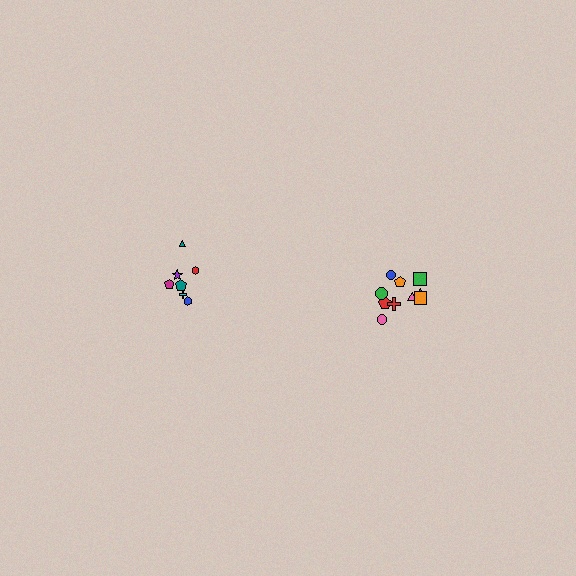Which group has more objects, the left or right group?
The right group.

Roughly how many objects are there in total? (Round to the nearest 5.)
Roughly 15 objects in total.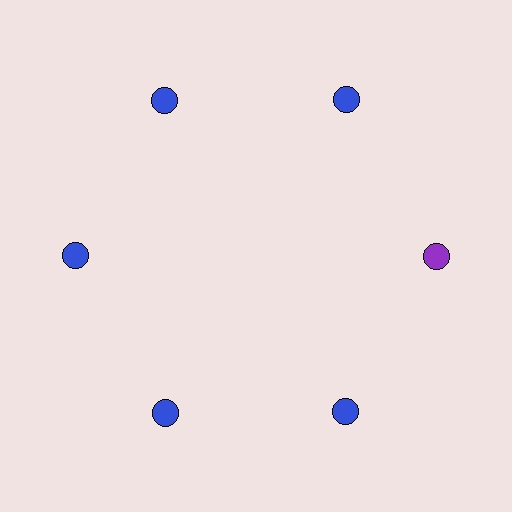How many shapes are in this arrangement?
There are 6 shapes arranged in a ring pattern.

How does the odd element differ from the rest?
It has a different color: purple instead of blue.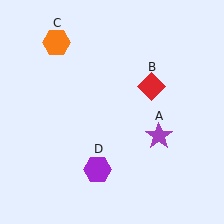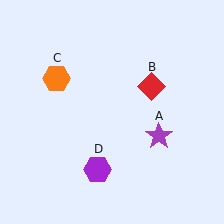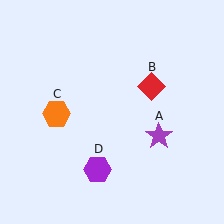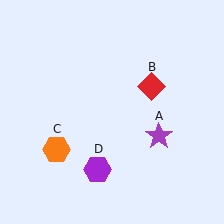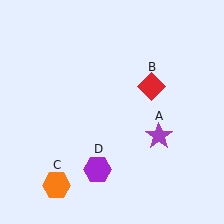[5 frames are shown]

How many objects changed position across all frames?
1 object changed position: orange hexagon (object C).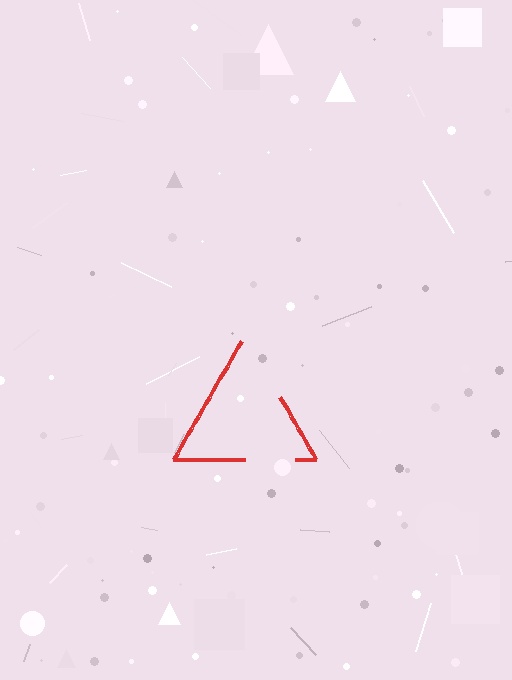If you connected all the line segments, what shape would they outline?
They would outline a triangle.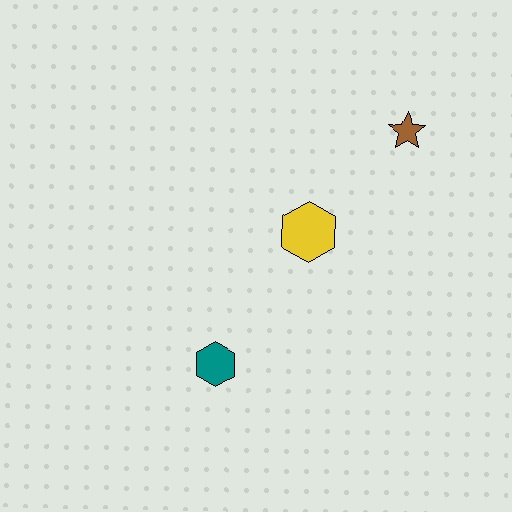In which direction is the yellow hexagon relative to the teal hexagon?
The yellow hexagon is above the teal hexagon.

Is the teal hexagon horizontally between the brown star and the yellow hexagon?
No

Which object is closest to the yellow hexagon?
The brown star is closest to the yellow hexagon.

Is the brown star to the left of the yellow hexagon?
No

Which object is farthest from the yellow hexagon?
The teal hexagon is farthest from the yellow hexagon.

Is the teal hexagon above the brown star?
No